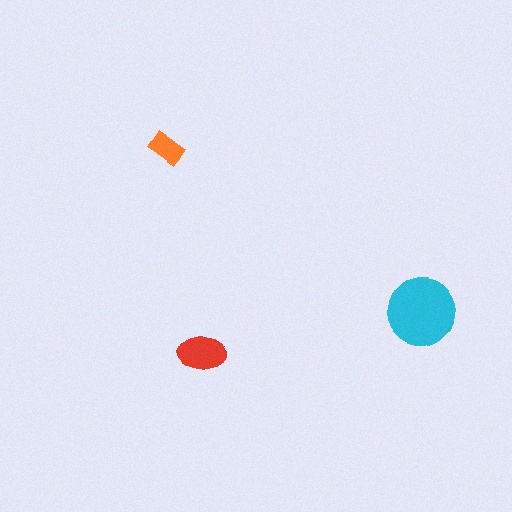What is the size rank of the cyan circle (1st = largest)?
1st.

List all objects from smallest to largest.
The orange rectangle, the red ellipse, the cyan circle.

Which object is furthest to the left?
The orange rectangle is leftmost.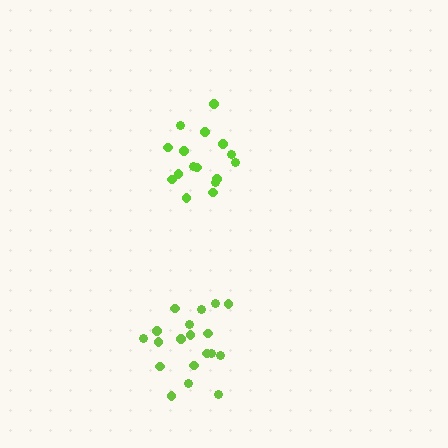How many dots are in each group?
Group 1: 19 dots, Group 2: 16 dots (35 total).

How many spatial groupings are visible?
There are 2 spatial groupings.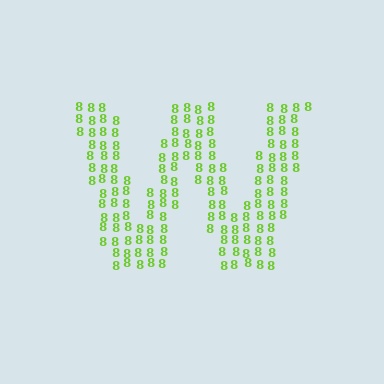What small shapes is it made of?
It is made of small digit 8's.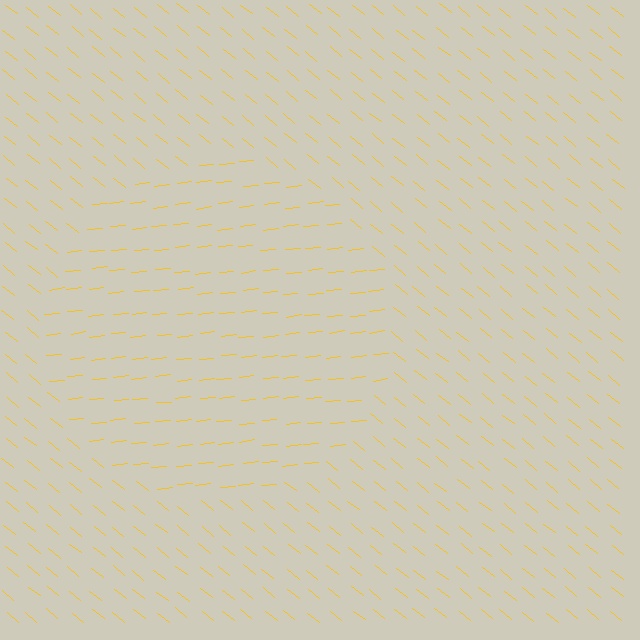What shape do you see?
I see a circle.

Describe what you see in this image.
The image is filled with small yellow line segments. A circle region in the image has lines oriented differently from the surrounding lines, creating a visible texture boundary.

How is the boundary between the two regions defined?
The boundary is defined purely by a change in line orientation (approximately 45 degrees difference). All lines are the same color and thickness.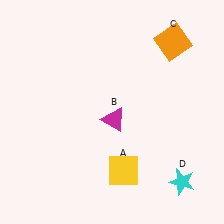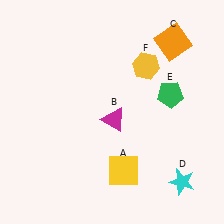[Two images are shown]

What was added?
A green pentagon (E), a yellow hexagon (F) were added in Image 2.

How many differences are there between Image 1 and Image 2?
There are 2 differences between the two images.